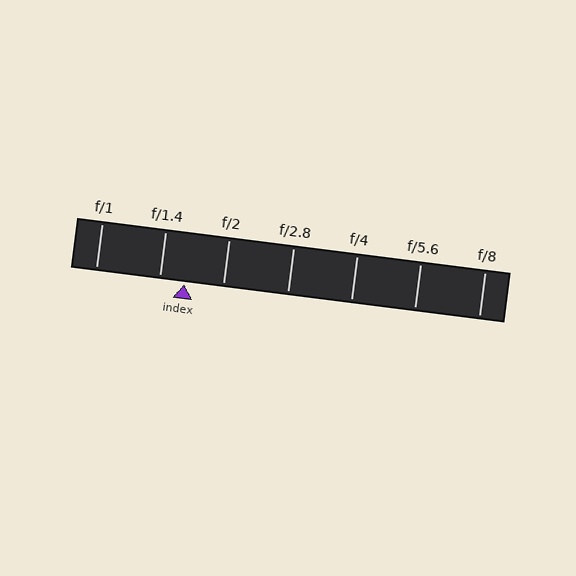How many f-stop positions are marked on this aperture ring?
There are 7 f-stop positions marked.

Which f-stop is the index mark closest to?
The index mark is closest to f/1.4.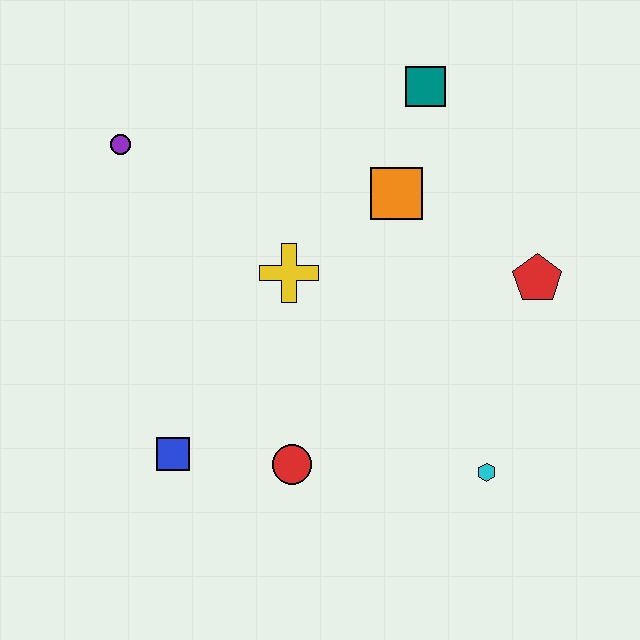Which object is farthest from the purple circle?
The cyan hexagon is farthest from the purple circle.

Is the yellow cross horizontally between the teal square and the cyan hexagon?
No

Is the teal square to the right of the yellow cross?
Yes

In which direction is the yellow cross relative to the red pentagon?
The yellow cross is to the left of the red pentagon.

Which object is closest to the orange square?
The teal square is closest to the orange square.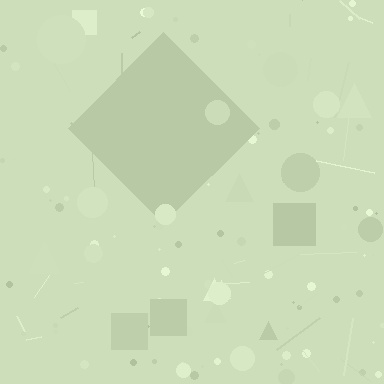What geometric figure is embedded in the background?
A diamond is embedded in the background.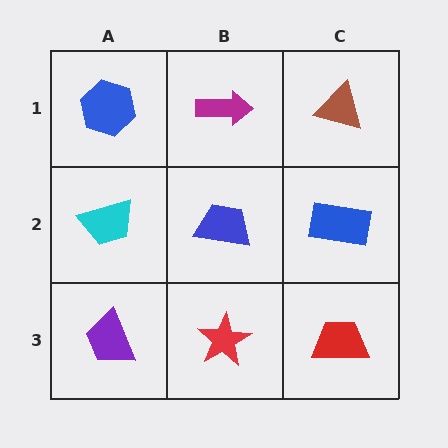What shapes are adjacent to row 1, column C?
A blue rectangle (row 2, column C), a magenta arrow (row 1, column B).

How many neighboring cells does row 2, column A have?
3.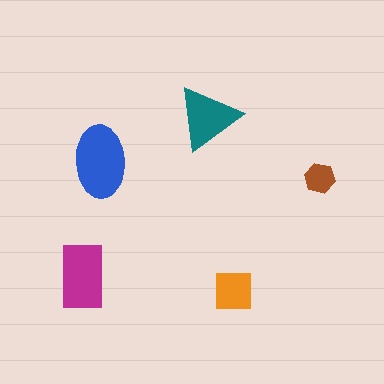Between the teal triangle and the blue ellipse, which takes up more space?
The blue ellipse.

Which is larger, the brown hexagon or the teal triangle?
The teal triangle.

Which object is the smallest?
The brown hexagon.